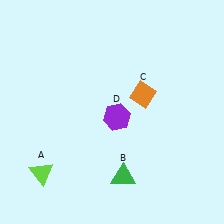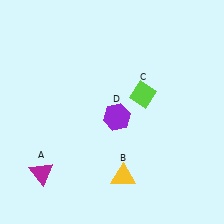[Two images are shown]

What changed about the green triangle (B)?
In Image 1, B is green. In Image 2, it changed to yellow.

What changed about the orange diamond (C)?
In Image 1, C is orange. In Image 2, it changed to lime.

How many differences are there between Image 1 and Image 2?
There are 3 differences between the two images.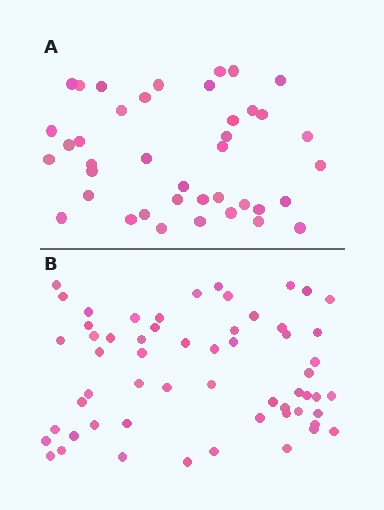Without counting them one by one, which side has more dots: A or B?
Region B (the bottom region) has more dots.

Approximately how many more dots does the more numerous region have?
Region B has approximately 20 more dots than region A.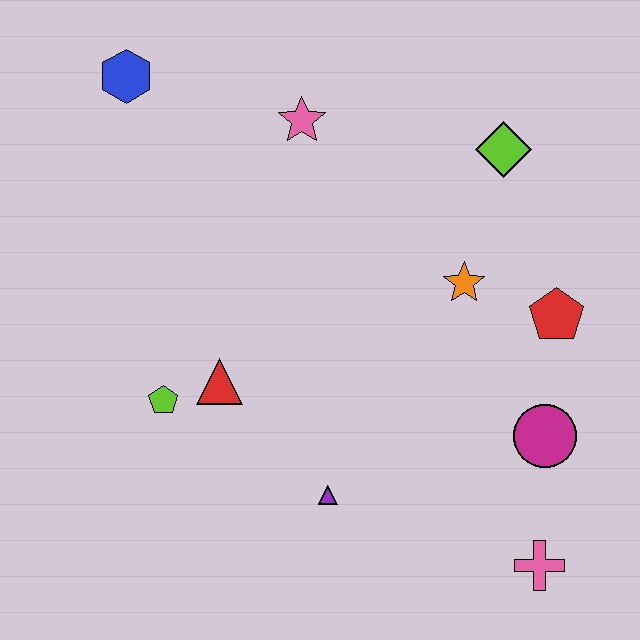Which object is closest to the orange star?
The red pentagon is closest to the orange star.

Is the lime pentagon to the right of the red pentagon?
No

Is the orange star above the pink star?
No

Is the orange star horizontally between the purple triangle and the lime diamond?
Yes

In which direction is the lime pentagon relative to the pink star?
The lime pentagon is below the pink star.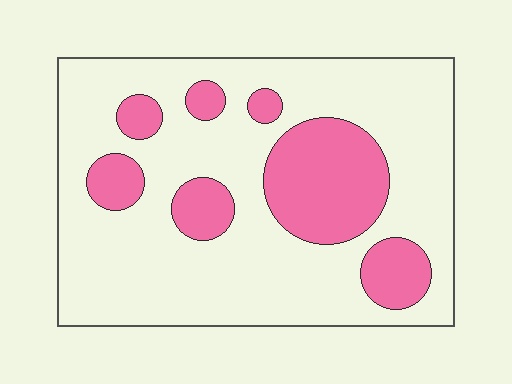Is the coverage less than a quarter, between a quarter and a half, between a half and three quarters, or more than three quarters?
Less than a quarter.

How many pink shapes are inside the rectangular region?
7.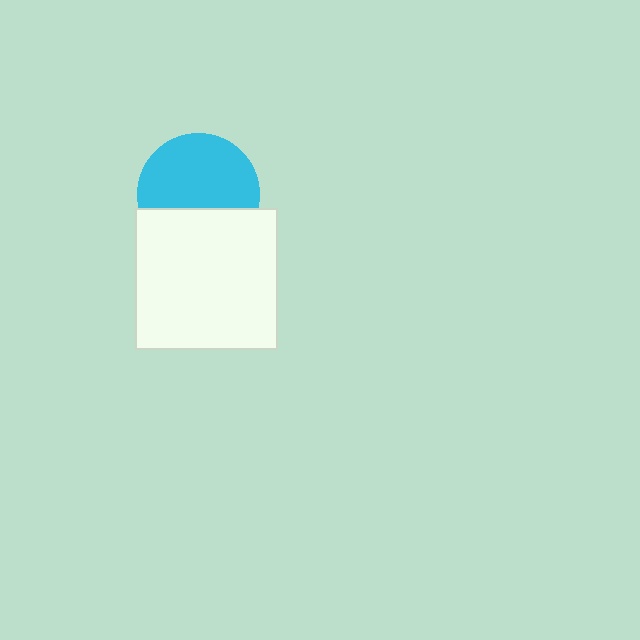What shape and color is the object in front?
The object in front is a white square.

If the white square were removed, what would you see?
You would see the complete cyan circle.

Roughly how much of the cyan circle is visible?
About half of it is visible (roughly 63%).